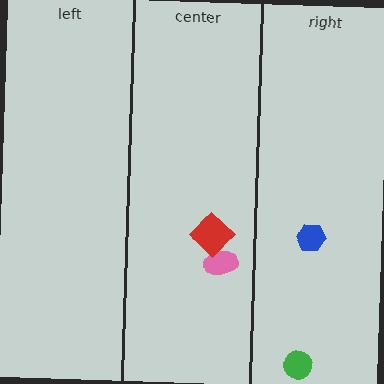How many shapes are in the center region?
2.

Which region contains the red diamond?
The center region.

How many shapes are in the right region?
2.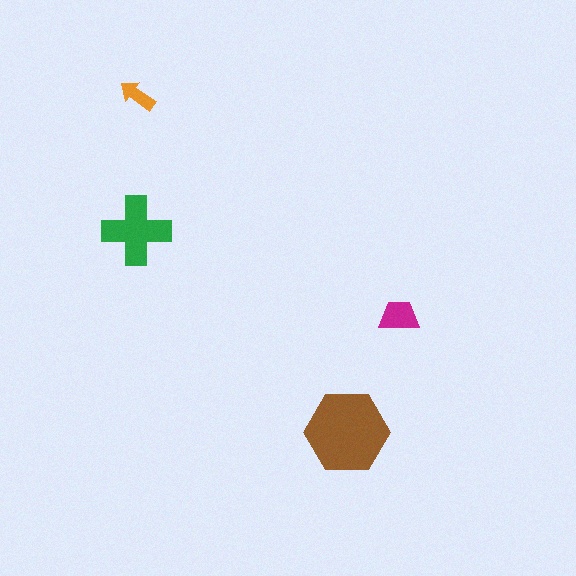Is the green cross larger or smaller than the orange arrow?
Larger.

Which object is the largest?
The brown hexagon.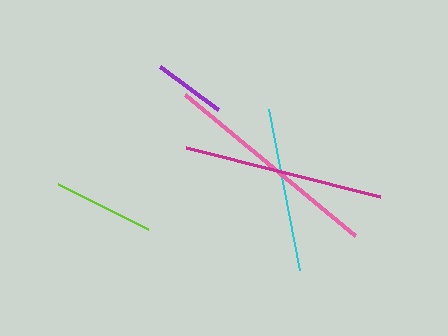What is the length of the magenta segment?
The magenta segment is approximately 200 pixels long.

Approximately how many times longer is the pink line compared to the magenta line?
The pink line is approximately 1.1 times the length of the magenta line.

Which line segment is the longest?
The pink line is the longest at approximately 221 pixels.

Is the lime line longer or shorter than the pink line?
The pink line is longer than the lime line.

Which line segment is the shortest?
The purple line is the shortest at approximately 72 pixels.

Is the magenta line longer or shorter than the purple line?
The magenta line is longer than the purple line.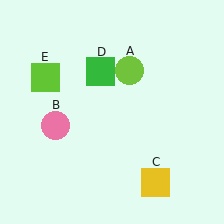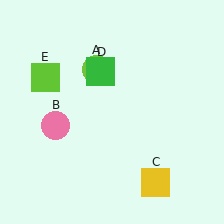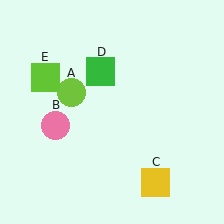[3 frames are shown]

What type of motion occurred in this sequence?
The lime circle (object A) rotated counterclockwise around the center of the scene.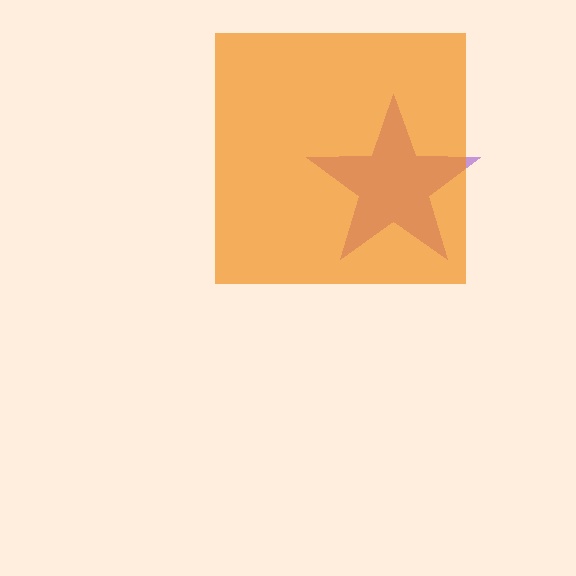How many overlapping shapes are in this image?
There are 2 overlapping shapes in the image.